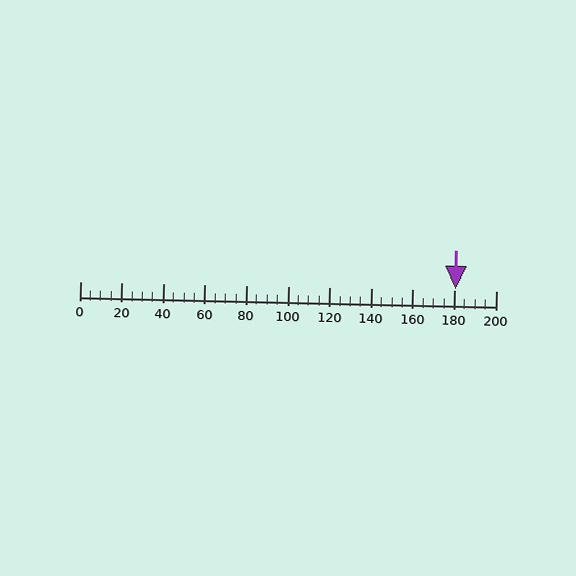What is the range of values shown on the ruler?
The ruler shows values from 0 to 200.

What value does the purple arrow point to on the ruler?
The purple arrow points to approximately 180.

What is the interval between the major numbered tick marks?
The major tick marks are spaced 20 units apart.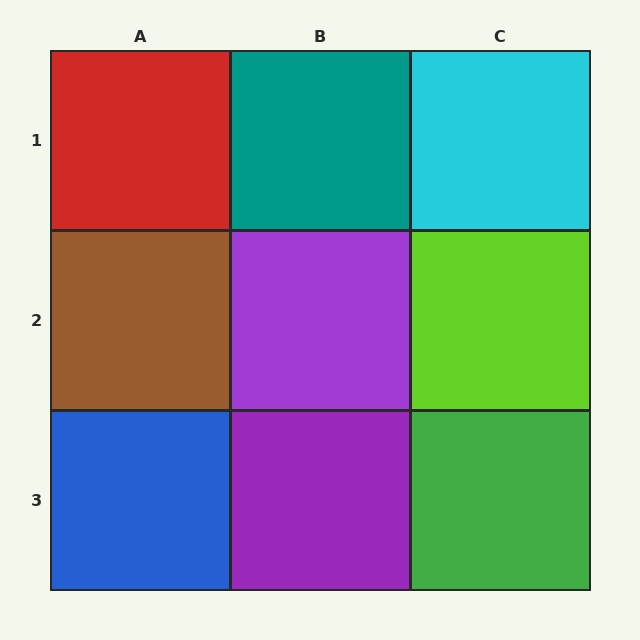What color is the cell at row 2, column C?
Lime.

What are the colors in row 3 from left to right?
Blue, purple, green.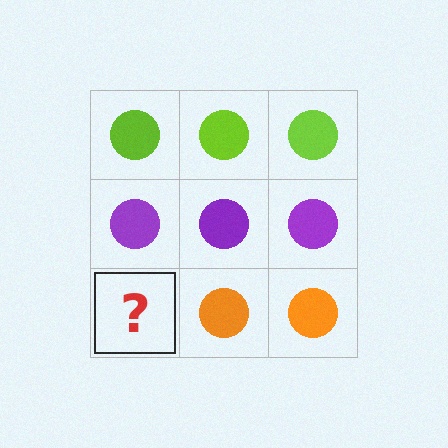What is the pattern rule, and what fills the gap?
The rule is that each row has a consistent color. The gap should be filled with an orange circle.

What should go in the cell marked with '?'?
The missing cell should contain an orange circle.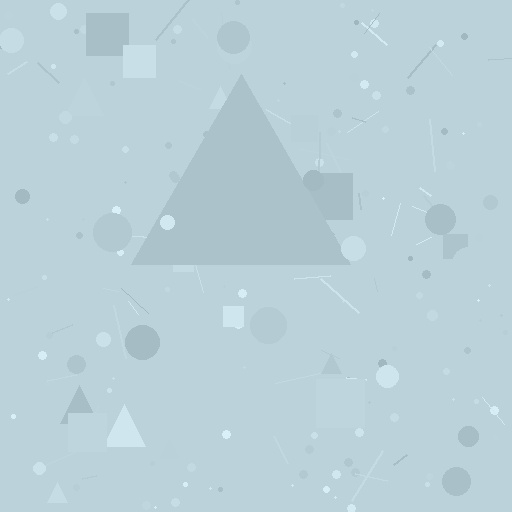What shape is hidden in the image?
A triangle is hidden in the image.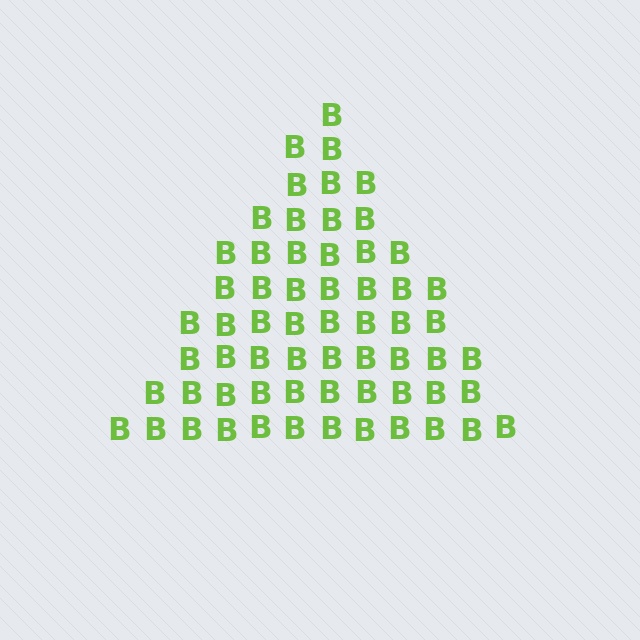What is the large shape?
The large shape is a triangle.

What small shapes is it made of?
It is made of small letter B's.